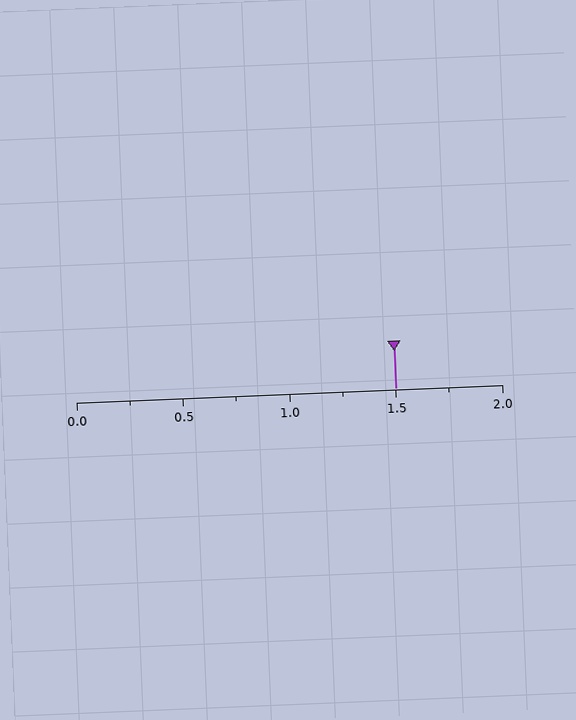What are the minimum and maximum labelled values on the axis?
The axis runs from 0.0 to 2.0.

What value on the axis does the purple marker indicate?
The marker indicates approximately 1.5.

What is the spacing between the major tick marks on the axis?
The major ticks are spaced 0.5 apart.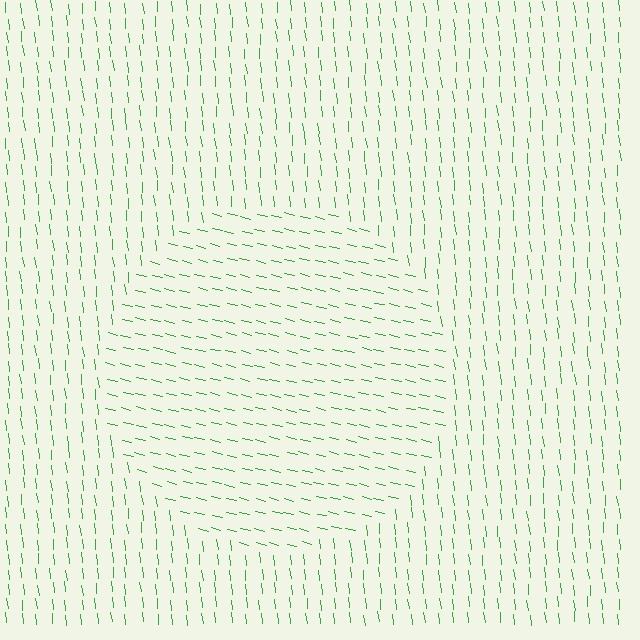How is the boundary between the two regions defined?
The boundary is defined purely by a change in line orientation (approximately 70 degrees difference). All lines are the same color and thickness.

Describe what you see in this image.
The image is filled with small green line segments. A circle region in the image has lines oriented differently from the surrounding lines, creating a visible texture boundary.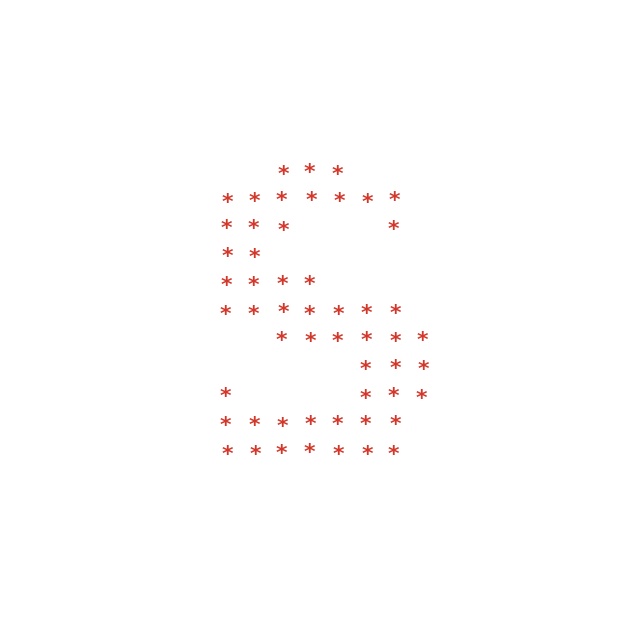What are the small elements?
The small elements are asterisks.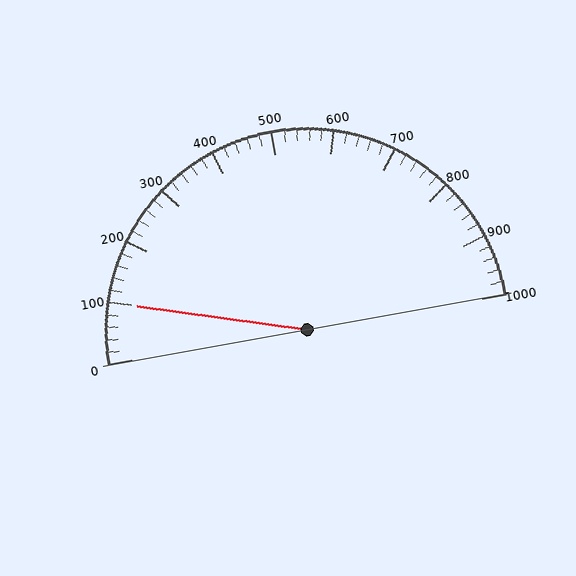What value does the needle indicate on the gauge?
The needle indicates approximately 100.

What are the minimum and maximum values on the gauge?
The gauge ranges from 0 to 1000.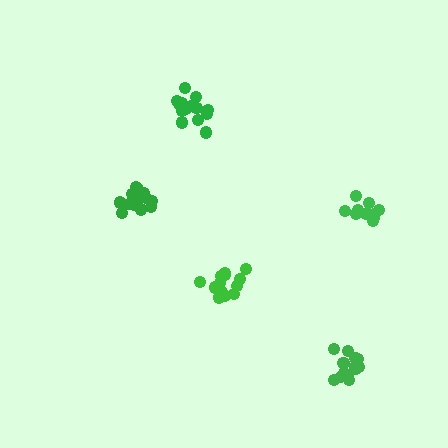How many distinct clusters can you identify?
There are 5 distinct clusters.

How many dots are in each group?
Group 1: 13 dots, Group 2: 13 dots, Group 3: 14 dots, Group 4: 10 dots, Group 5: 14 dots (64 total).